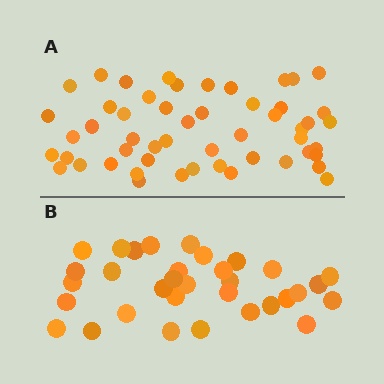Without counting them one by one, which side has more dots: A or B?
Region A (the top region) has more dots.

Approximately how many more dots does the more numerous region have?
Region A has approximately 20 more dots than region B.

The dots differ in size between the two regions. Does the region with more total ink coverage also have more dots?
No. Region B has more total ink coverage because its dots are larger, but region A actually contains more individual dots. Total area can be misleading — the number of items is what matters here.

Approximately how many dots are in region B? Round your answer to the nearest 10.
About 30 dots. (The exact count is 33, which rounds to 30.)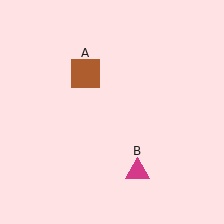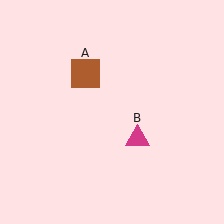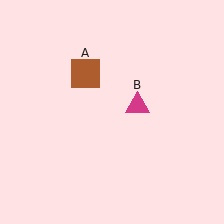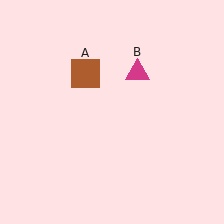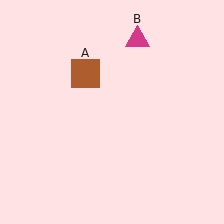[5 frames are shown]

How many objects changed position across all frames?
1 object changed position: magenta triangle (object B).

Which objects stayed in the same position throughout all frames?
Brown square (object A) remained stationary.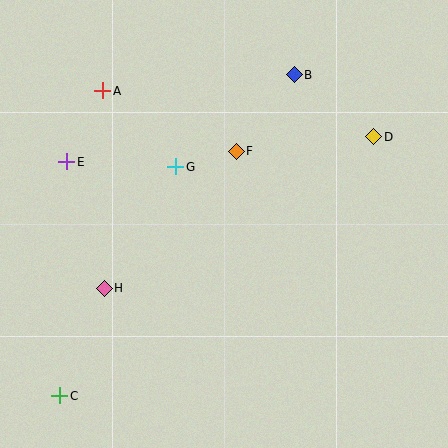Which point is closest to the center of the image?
Point F at (236, 151) is closest to the center.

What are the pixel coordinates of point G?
Point G is at (176, 167).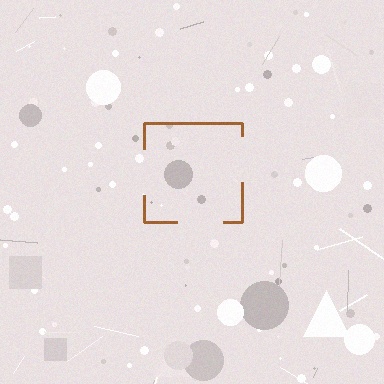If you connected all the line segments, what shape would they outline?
They would outline a square.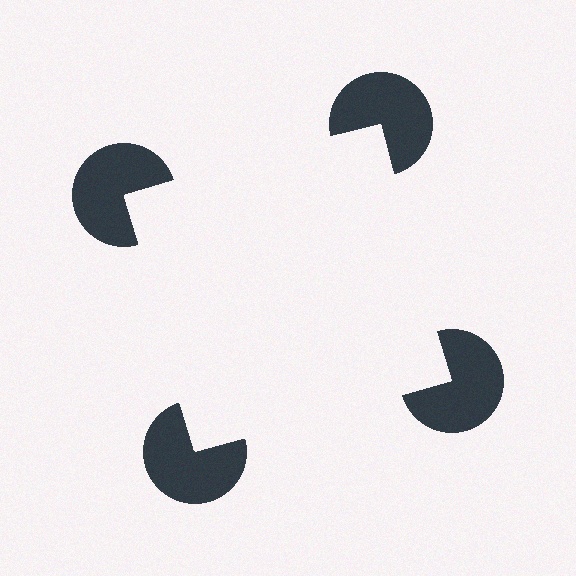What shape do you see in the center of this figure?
An illusory square — its edges are inferred from the aligned wedge cuts in the pac-man discs, not physically drawn.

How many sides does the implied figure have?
4 sides.